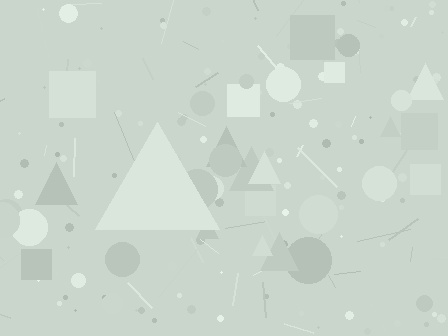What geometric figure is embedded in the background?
A triangle is embedded in the background.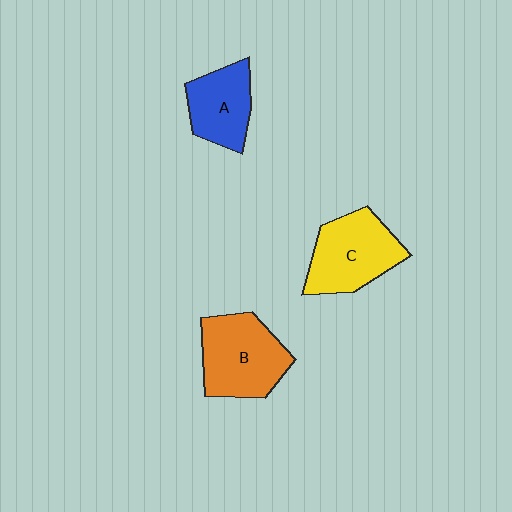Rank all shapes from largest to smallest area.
From largest to smallest: B (orange), C (yellow), A (blue).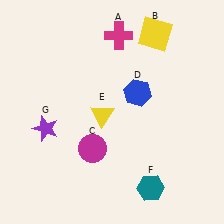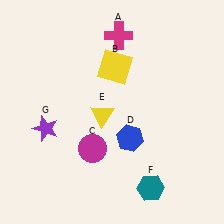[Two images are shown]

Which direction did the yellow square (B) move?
The yellow square (B) moved left.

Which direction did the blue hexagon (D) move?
The blue hexagon (D) moved down.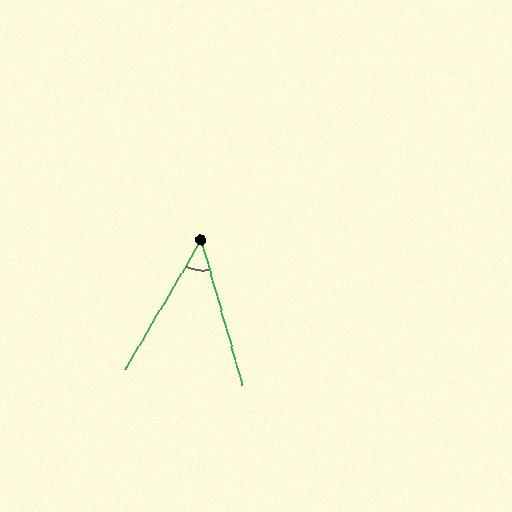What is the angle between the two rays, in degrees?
Approximately 46 degrees.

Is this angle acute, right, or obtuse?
It is acute.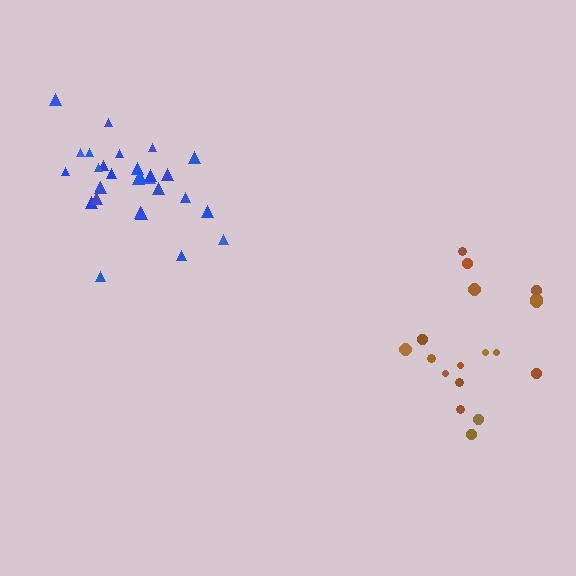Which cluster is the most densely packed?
Blue.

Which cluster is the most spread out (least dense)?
Brown.